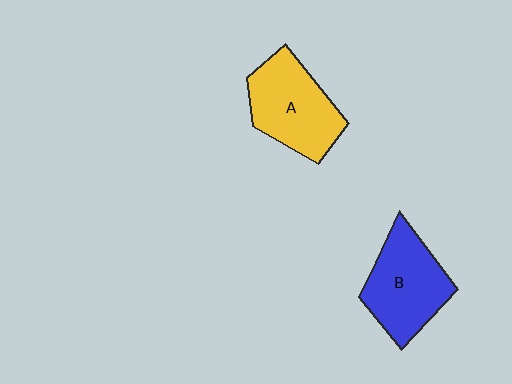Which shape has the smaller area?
Shape A (yellow).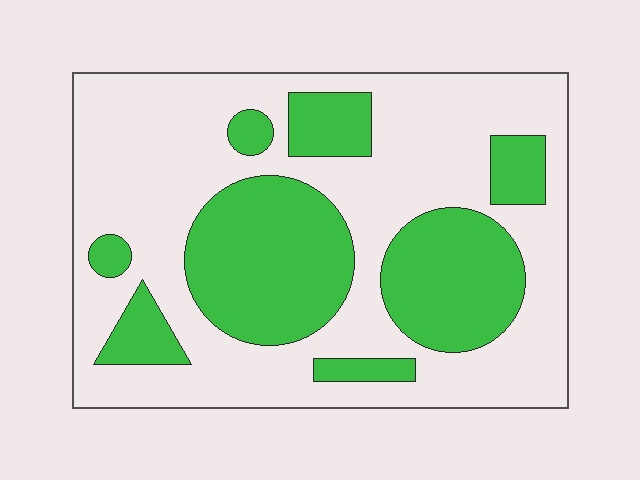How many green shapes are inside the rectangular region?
8.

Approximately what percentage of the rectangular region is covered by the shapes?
Approximately 35%.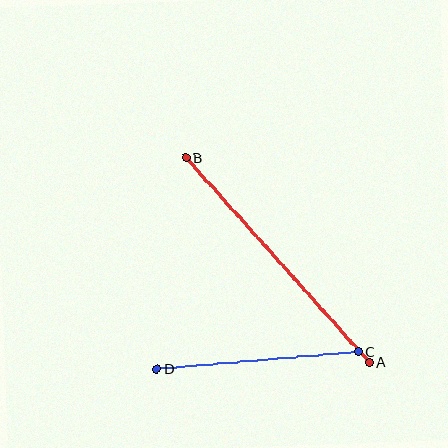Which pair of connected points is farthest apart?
Points A and B are farthest apart.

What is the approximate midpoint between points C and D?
The midpoint is at approximately (258, 361) pixels.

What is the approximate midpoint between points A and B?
The midpoint is at approximately (278, 260) pixels.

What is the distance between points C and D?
The distance is approximately 202 pixels.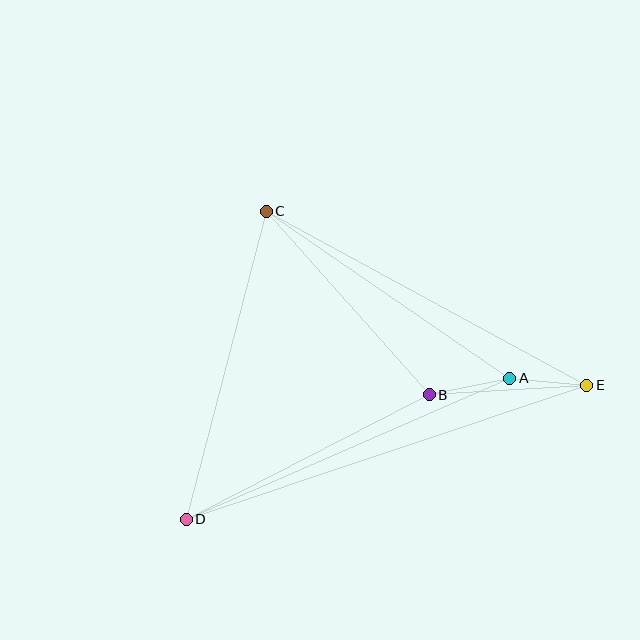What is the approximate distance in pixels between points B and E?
The distance between B and E is approximately 158 pixels.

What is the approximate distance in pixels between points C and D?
The distance between C and D is approximately 318 pixels.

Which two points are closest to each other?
Points A and E are closest to each other.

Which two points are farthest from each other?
Points D and E are farthest from each other.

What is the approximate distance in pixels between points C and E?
The distance between C and E is approximately 364 pixels.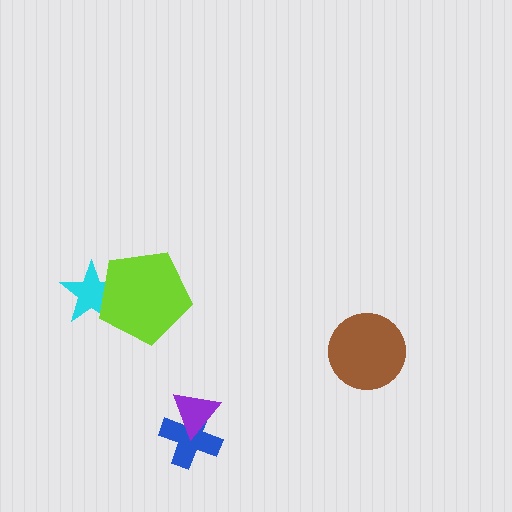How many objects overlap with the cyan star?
1 object overlaps with the cyan star.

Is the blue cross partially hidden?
Yes, it is partially covered by another shape.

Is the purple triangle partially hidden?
No, no other shape covers it.